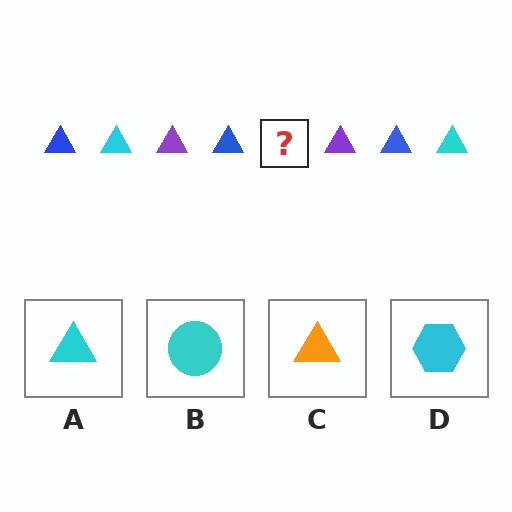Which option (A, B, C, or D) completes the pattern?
A.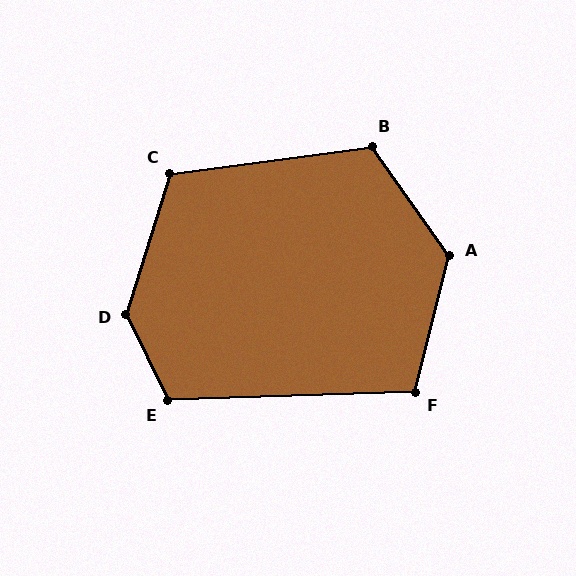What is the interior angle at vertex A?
Approximately 131 degrees (obtuse).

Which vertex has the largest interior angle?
D, at approximately 136 degrees.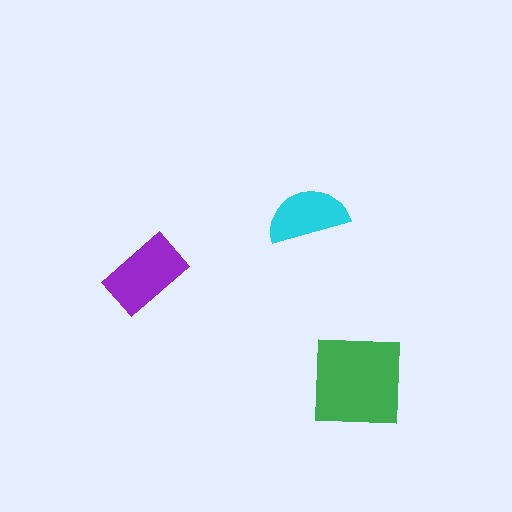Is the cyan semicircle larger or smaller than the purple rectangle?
Smaller.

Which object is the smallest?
The cyan semicircle.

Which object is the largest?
The green square.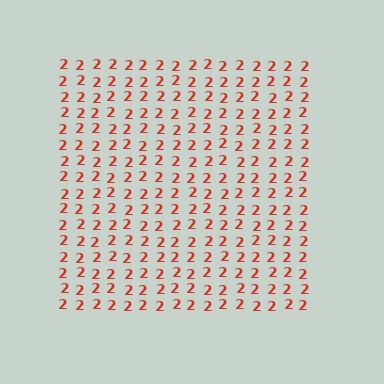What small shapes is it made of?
It is made of small digit 2's.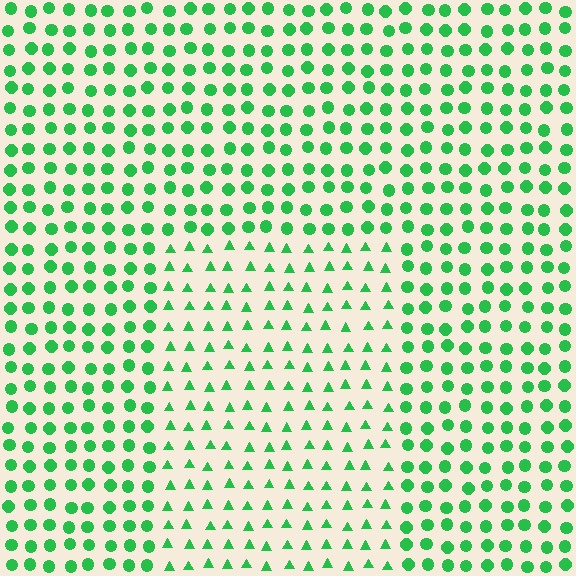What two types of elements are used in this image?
The image uses triangles inside the rectangle region and circles outside it.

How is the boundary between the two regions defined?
The boundary is defined by a change in element shape: triangles inside vs. circles outside. All elements share the same color and spacing.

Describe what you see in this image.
The image is filled with small green elements arranged in a uniform grid. A rectangle-shaped region contains triangles, while the surrounding area contains circles. The boundary is defined purely by the change in element shape.